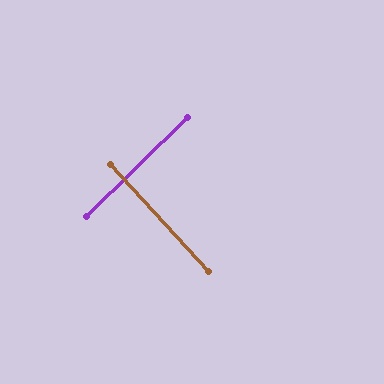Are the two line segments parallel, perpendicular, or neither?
Perpendicular — they meet at approximately 89°.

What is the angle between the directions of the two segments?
Approximately 89 degrees.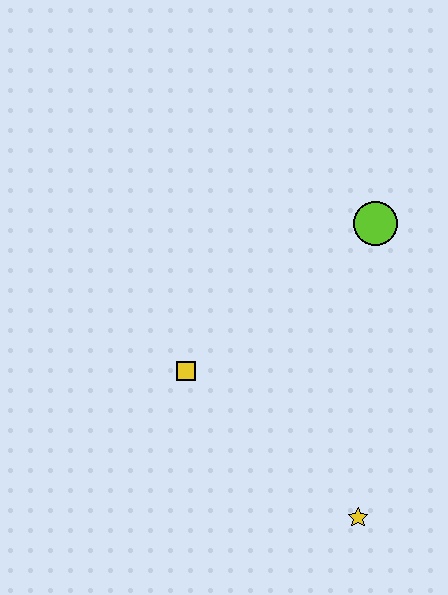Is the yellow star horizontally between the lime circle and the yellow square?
Yes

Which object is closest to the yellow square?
The yellow star is closest to the yellow square.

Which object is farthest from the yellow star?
The lime circle is farthest from the yellow star.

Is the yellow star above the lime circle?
No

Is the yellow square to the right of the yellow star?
No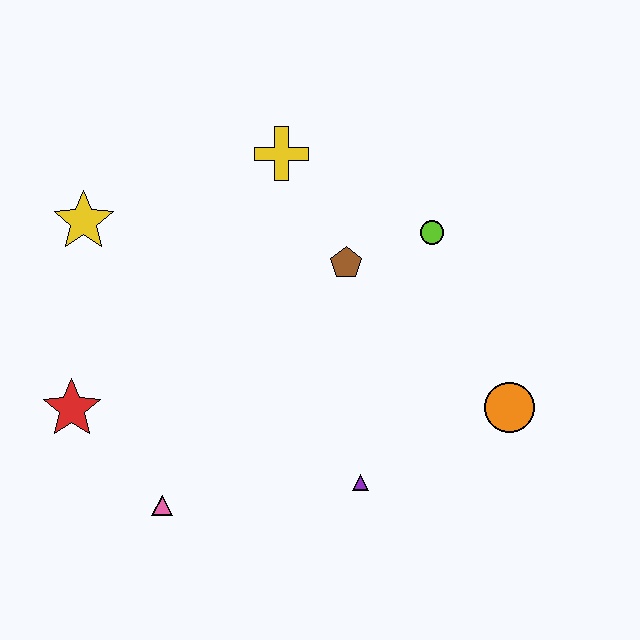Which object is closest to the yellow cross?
The brown pentagon is closest to the yellow cross.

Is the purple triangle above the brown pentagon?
No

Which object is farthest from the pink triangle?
The lime circle is farthest from the pink triangle.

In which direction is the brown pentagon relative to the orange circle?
The brown pentagon is to the left of the orange circle.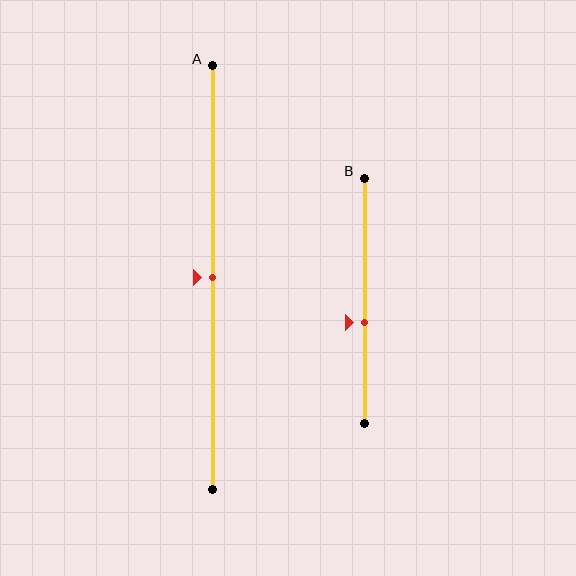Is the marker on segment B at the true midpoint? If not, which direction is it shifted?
No, the marker on segment B is shifted downward by about 9% of the segment length.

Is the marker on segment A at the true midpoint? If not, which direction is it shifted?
Yes, the marker on segment A is at the true midpoint.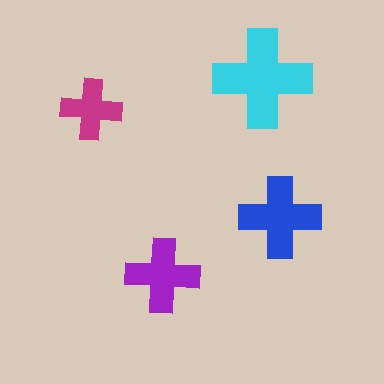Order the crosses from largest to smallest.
the cyan one, the blue one, the purple one, the magenta one.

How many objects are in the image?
There are 4 objects in the image.